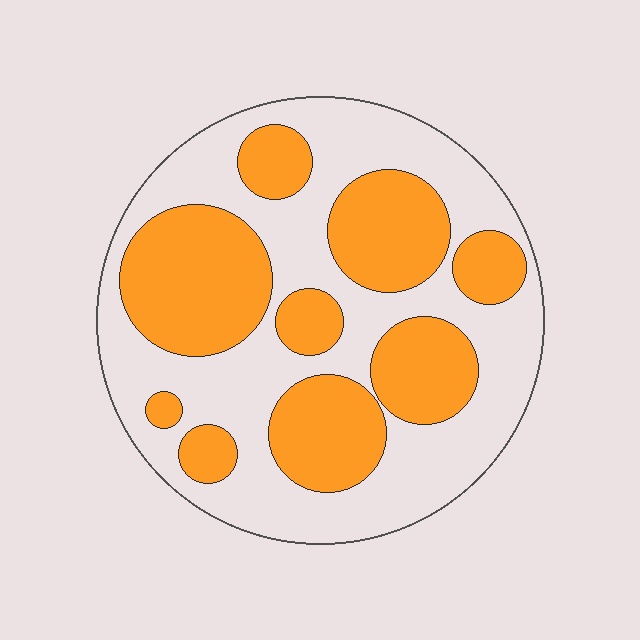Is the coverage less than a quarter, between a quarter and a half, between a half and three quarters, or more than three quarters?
Between a quarter and a half.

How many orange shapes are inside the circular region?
9.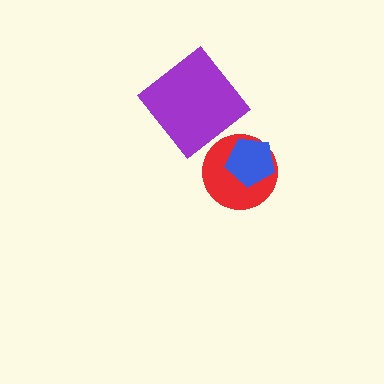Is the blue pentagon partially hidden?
No, no other shape covers it.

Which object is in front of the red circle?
The blue pentagon is in front of the red circle.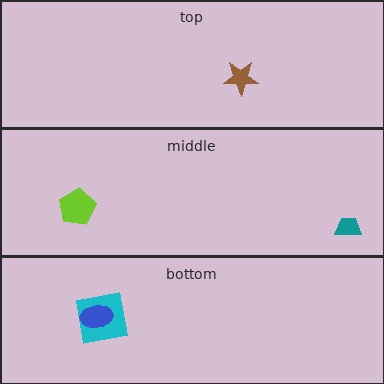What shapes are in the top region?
The brown star.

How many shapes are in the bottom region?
2.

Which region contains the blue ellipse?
The bottom region.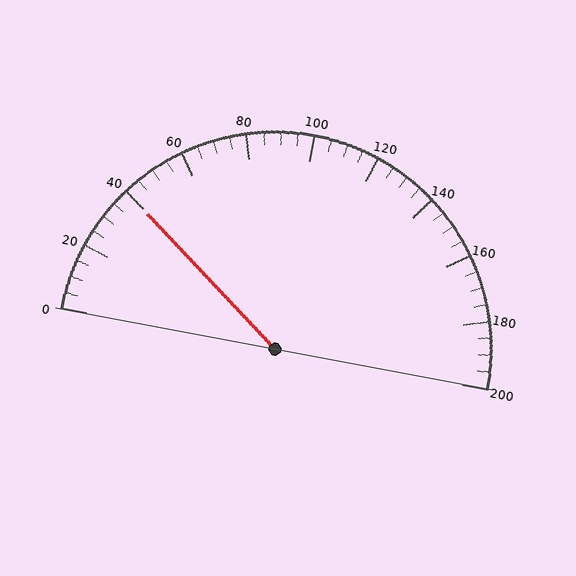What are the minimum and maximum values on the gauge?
The gauge ranges from 0 to 200.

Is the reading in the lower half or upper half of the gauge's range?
The reading is in the lower half of the range (0 to 200).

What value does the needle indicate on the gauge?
The needle indicates approximately 40.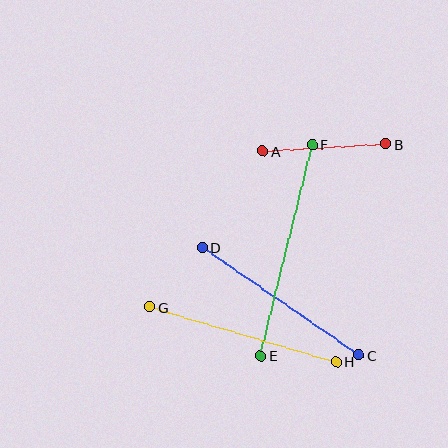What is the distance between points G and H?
The distance is approximately 194 pixels.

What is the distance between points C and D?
The distance is approximately 190 pixels.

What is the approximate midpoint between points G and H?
The midpoint is at approximately (243, 334) pixels.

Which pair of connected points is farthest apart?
Points E and F are farthest apart.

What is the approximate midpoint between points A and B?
The midpoint is at approximately (324, 148) pixels.